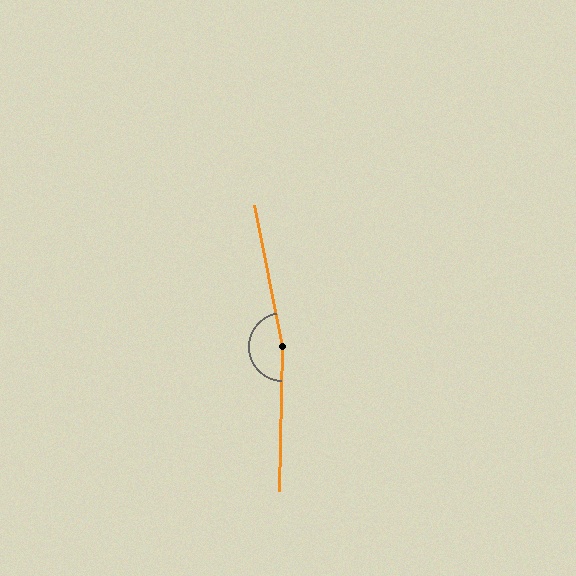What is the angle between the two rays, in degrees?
Approximately 167 degrees.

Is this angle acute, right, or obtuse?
It is obtuse.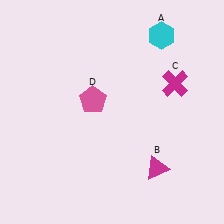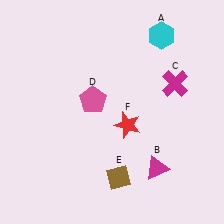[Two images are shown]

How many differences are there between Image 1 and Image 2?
There are 2 differences between the two images.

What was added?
A brown diamond (E), a red star (F) were added in Image 2.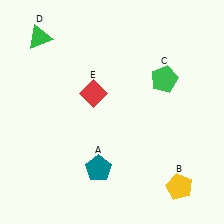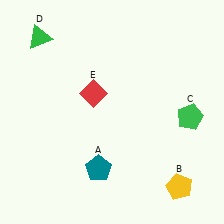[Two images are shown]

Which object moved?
The green pentagon (C) moved down.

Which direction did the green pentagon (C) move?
The green pentagon (C) moved down.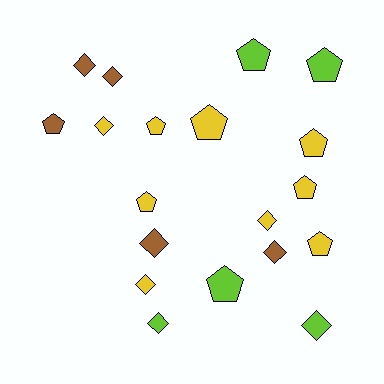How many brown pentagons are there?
There is 1 brown pentagon.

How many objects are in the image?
There are 19 objects.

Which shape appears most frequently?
Pentagon, with 10 objects.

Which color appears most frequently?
Yellow, with 9 objects.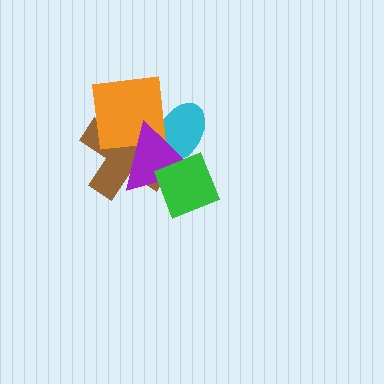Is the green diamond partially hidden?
No, no other shape covers it.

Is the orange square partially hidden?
Yes, it is partially covered by another shape.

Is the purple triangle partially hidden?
Yes, it is partially covered by another shape.